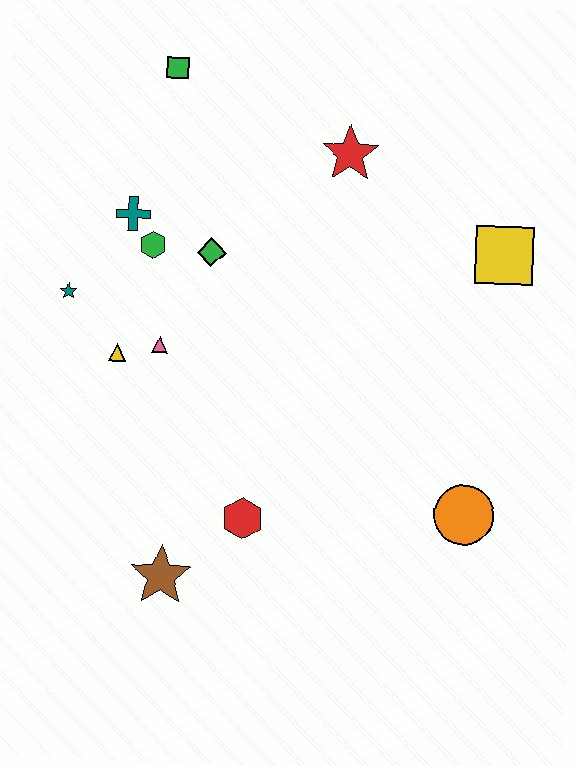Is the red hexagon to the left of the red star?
Yes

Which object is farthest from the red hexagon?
The green square is farthest from the red hexagon.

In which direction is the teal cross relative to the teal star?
The teal cross is above the teal star.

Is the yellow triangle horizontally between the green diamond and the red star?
No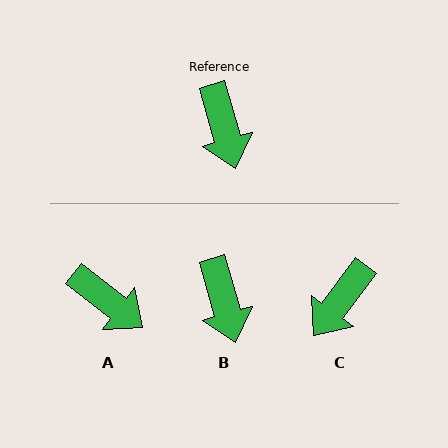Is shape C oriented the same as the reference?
No, it is off by about 53 degrees.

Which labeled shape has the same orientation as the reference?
B.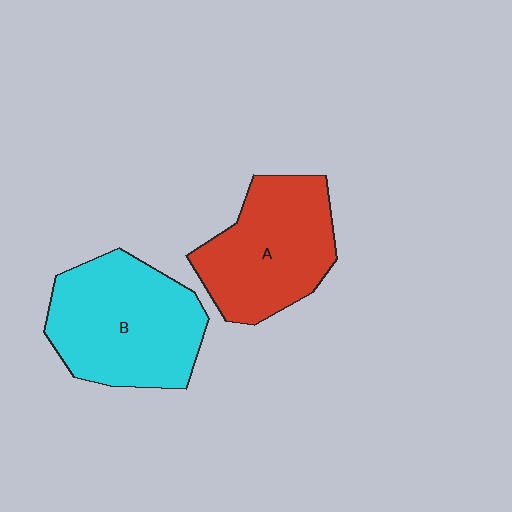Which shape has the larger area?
Shape B (cyan).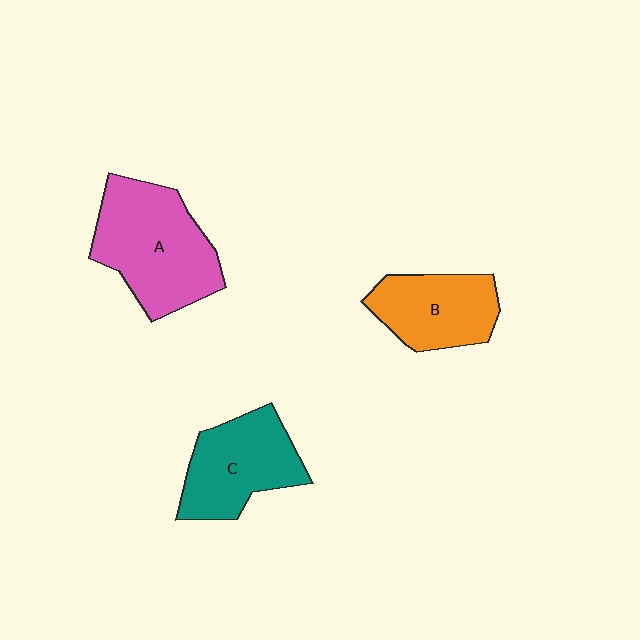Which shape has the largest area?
Shape A (pink).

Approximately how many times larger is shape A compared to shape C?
Approximately 1.3 times.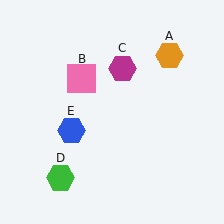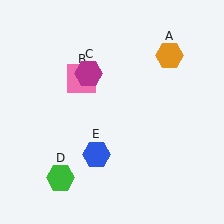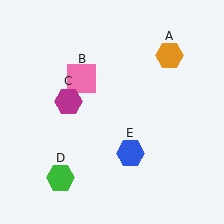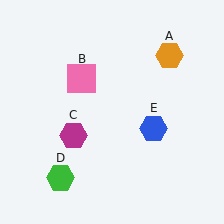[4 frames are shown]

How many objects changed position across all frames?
2 objects changed position: magenta hexagon (object C), blue hexagon (object E).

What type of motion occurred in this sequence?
The magenta hexagon (object C), blue hexagon (object E) rotated counterclockwise around the center of the scene.